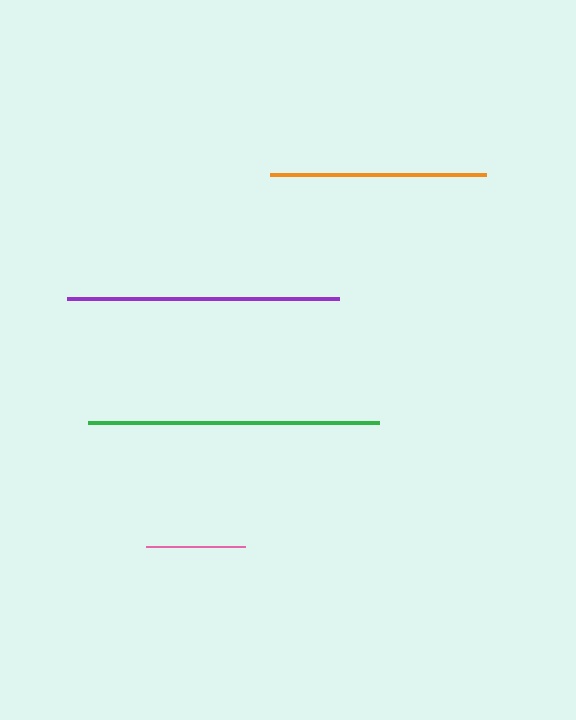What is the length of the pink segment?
The pink segment is approximately 99 pixels long.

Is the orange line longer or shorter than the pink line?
The orange line is longer than the pink line.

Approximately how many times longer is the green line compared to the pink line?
The green line is approximately 2.9 times the length of the pink line.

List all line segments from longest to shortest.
From longest to shortest: green, purple, orange, pink.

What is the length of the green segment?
The green segment is approximately 291 pixels long.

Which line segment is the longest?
The green line is the longest at approximately 291 pixels.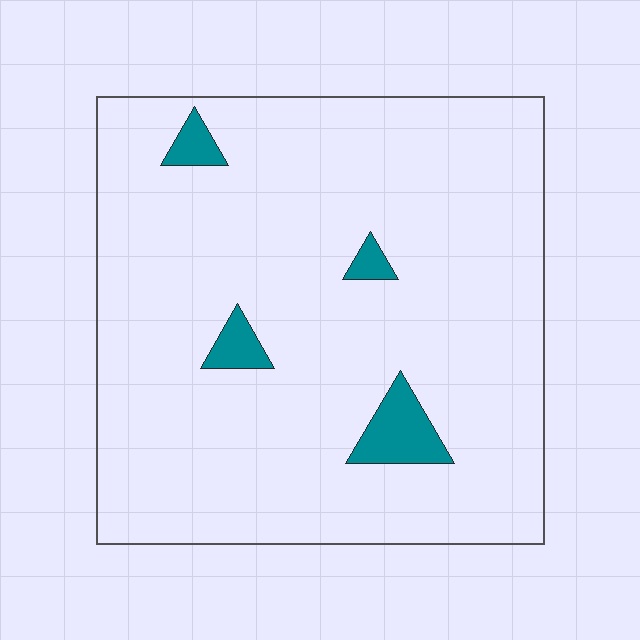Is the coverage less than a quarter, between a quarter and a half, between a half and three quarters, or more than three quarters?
Less than a quarter.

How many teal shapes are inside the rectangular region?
4.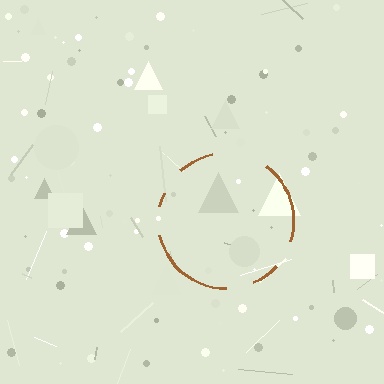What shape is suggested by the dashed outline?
The dashed outline suggests a circle.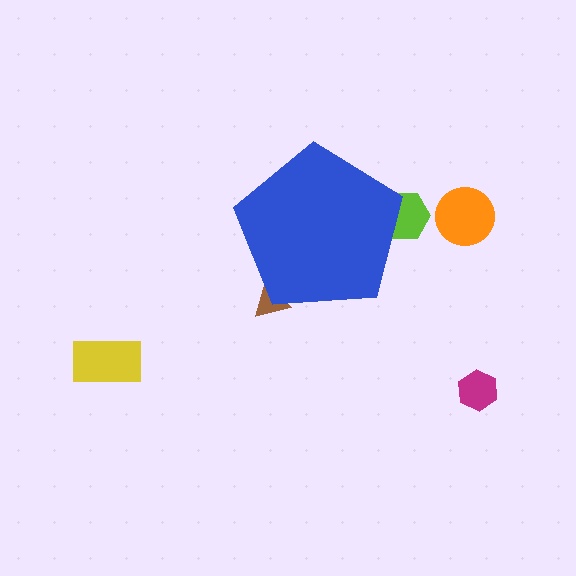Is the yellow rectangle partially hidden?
No, the yellow rectangle is fully visible.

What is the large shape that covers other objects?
A blue pentagon.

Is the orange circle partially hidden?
No, the orange circle is fully visible.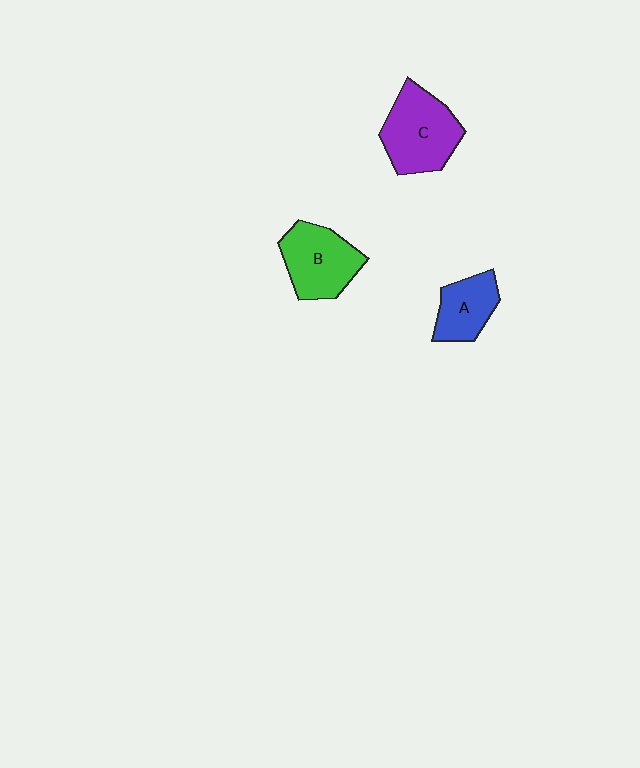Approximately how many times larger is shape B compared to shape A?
Approximately 1.4 times.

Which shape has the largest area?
Shape C (purple).